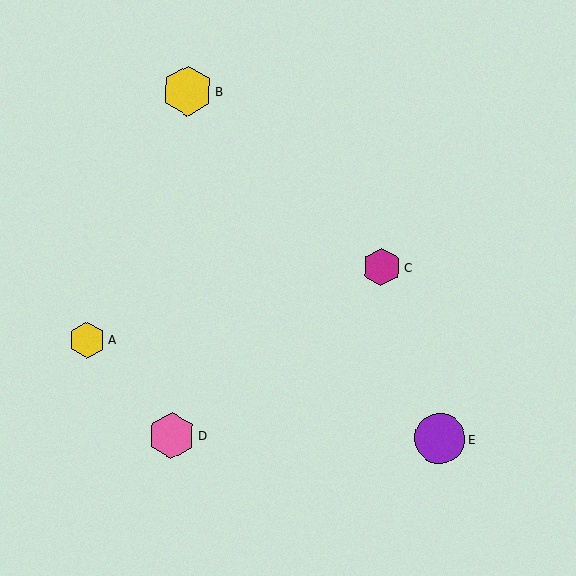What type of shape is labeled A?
Shape A is a yellow hexagon.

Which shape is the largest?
The purple circle (labeled E) is the largest.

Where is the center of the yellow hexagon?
The center of the yellow hexagon is at (187, 91).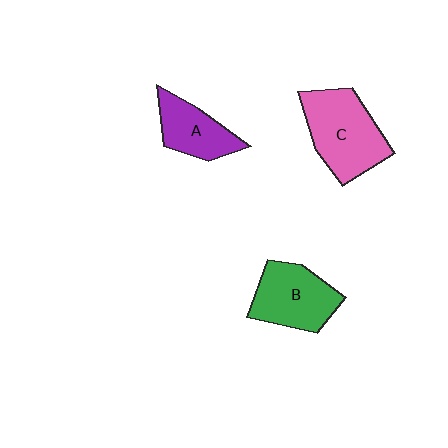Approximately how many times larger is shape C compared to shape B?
Approximately 1.2 times.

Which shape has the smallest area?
Shape A (purple).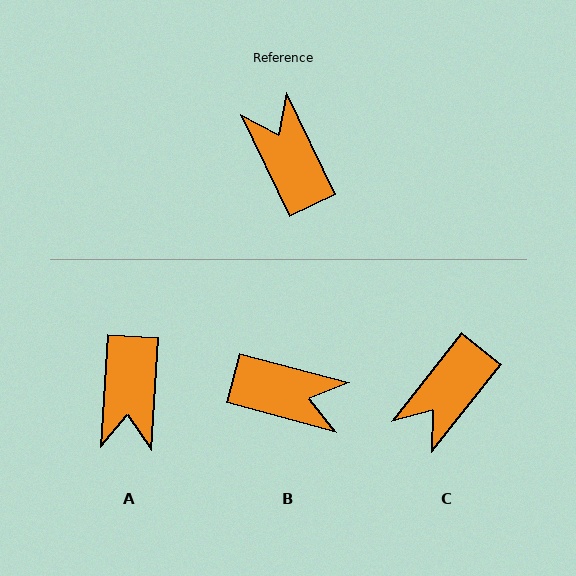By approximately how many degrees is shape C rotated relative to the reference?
Approximately 116 degrees counter-clockwise.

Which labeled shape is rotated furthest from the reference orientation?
A, about 151 degrees away.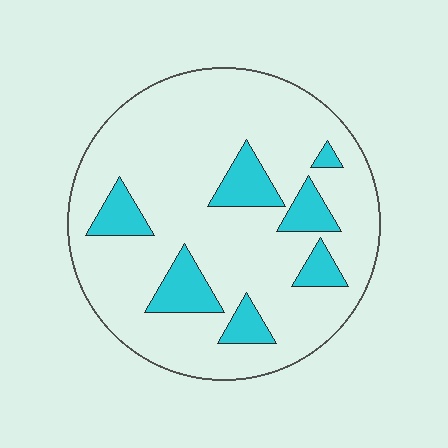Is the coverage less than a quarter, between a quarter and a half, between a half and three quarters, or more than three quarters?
Less than a quarter.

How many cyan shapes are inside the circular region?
7.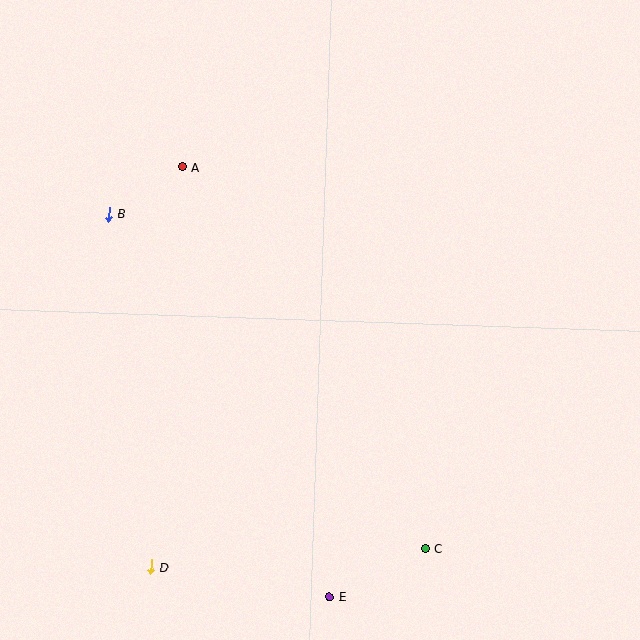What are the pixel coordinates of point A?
Point A is at (182, 167).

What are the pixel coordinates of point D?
Point D is at (151, 567).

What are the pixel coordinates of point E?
Point E is at (329, 597).